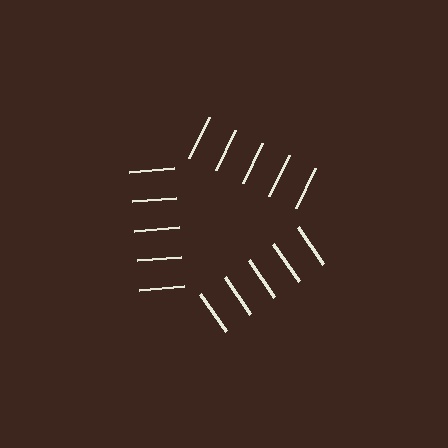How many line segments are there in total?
15 — 5 along each of the 3 edges.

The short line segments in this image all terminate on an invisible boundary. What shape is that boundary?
An illusory triangle — the line segments terminate on its edges but no continuous stroke is drawn.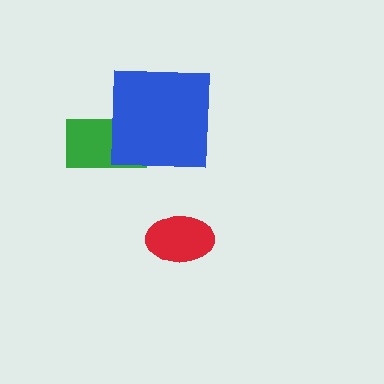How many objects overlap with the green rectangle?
1 object overlaps with the green rectangle.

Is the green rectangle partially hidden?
Yes, it is partially covered by another shape.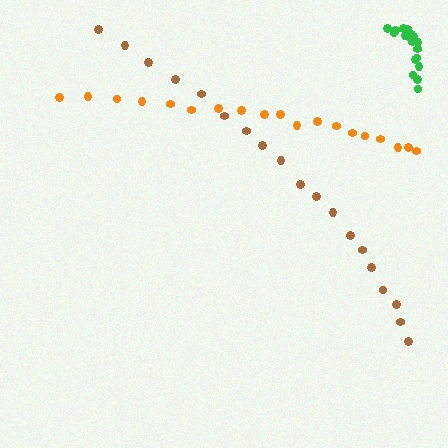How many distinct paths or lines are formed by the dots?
There are 3 distinct paths.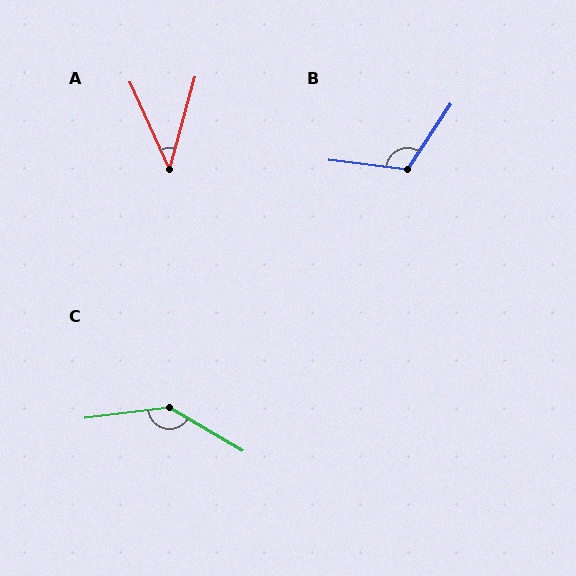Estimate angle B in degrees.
Approximately 116 degrees.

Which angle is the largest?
C, at approximately 142 degrees.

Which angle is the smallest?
A, at approximately 40 degrees.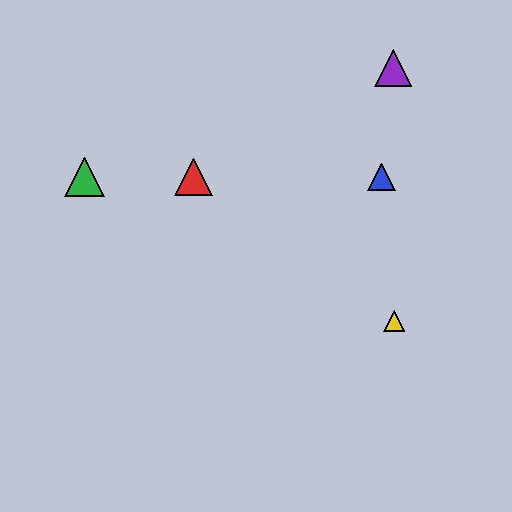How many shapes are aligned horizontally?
3 shapes (the red triangle, the blue triangle, the green triangle) are aligned horizontally.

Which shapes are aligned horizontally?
The red triangle, the blue triangle, the green triangle are aligned horizontally.